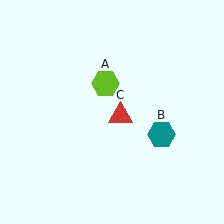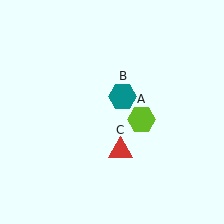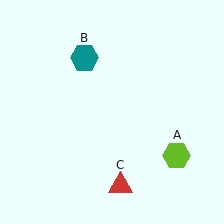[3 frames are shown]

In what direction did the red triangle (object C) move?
The red triangle (object C) moved down.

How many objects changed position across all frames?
3 objects changed position: lime hexagon (object A), teal hexagon (object B), red triangle (object C).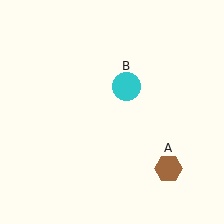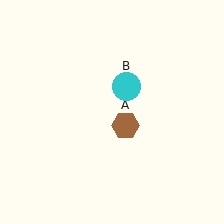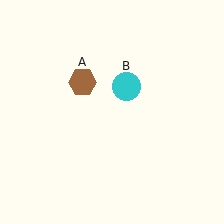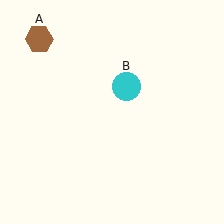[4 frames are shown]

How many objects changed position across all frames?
1 object changed position: brown hexagon (object A).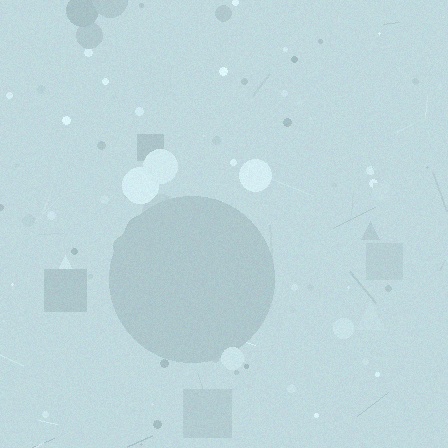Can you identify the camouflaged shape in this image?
The camouflaged shape is a circle.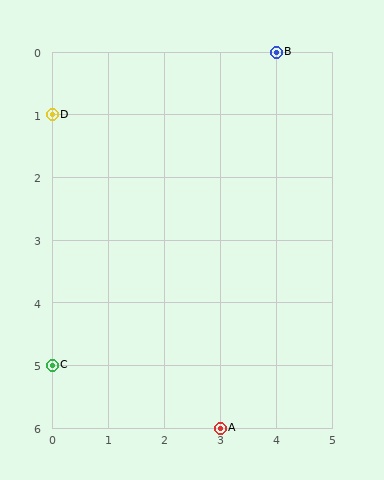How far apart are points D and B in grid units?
Points D and B are 4 columns and 1 row apart (about 4.1 grid units diagonally).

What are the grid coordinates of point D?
Point D is at grid coordinates (0, 1).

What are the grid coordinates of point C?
Point C is at grid coordinates (0, 5).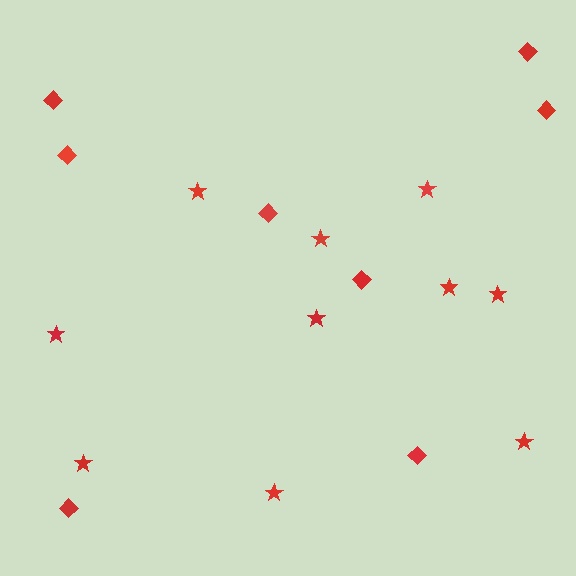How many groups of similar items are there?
There are 2 groups: one group of stars (10) and one group of diamonds (8).